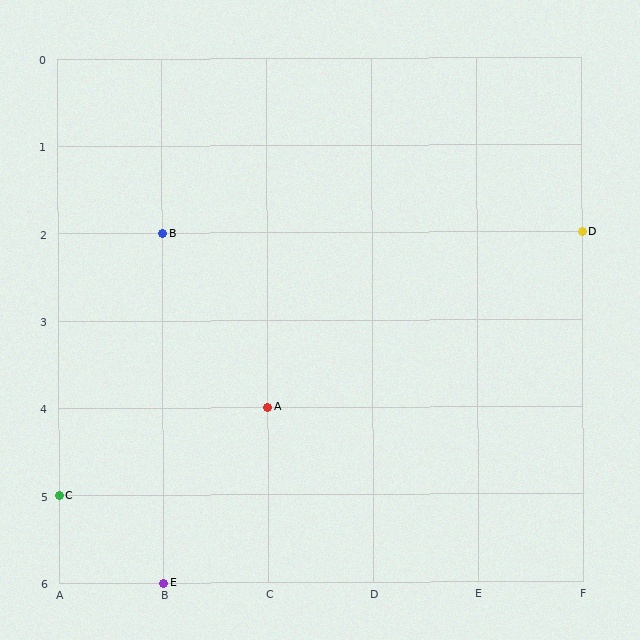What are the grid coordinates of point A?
Point A is at grid coordinates (C, 4).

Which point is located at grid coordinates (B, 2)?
Point B is at (B, 2).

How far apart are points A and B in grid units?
Points A and B are 1 column and 2 rows apart (about 2.2 grid units diagonally).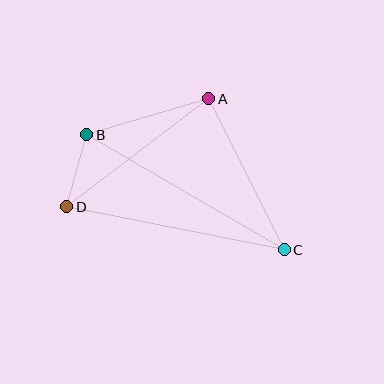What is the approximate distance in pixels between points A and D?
The distance between A and D is approximately 178 pixels.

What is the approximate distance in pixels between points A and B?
The distance between A and B is approximately 127 pixels.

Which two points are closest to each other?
Points B and D are closest to each other.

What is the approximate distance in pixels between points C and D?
The distance between C and D is approximately 222 pixels.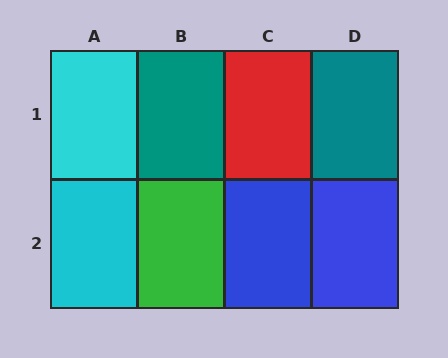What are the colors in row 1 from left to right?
Cyan, teal, red, teal.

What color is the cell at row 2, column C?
Blue.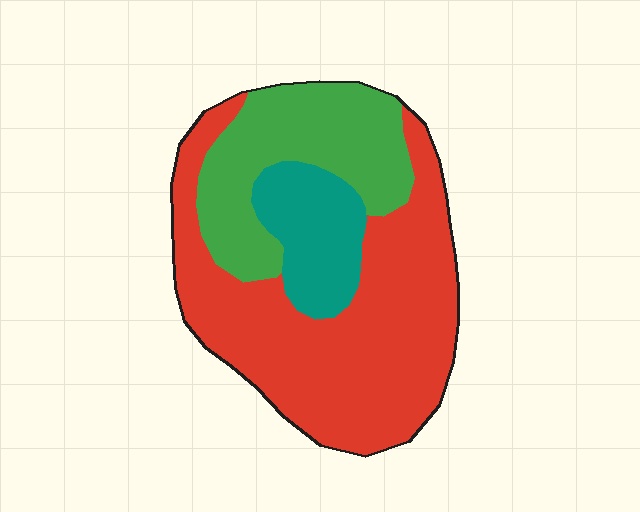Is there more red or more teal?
Red.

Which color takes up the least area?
Teal, at roughly 15%.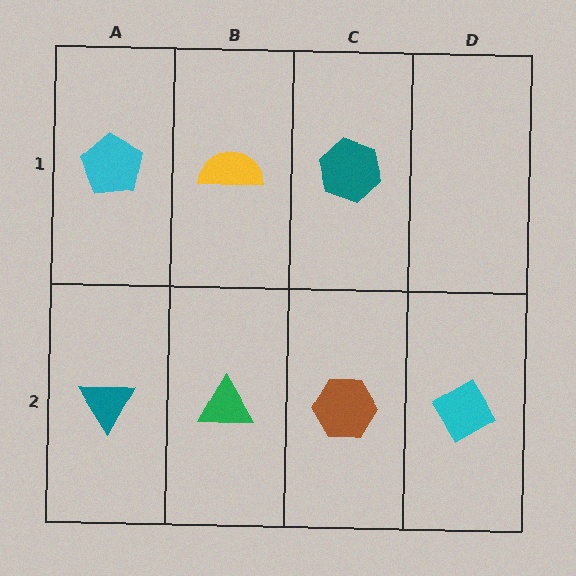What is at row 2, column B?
A green triangle.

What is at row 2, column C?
A brown hexagon.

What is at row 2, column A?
A teal triangle.